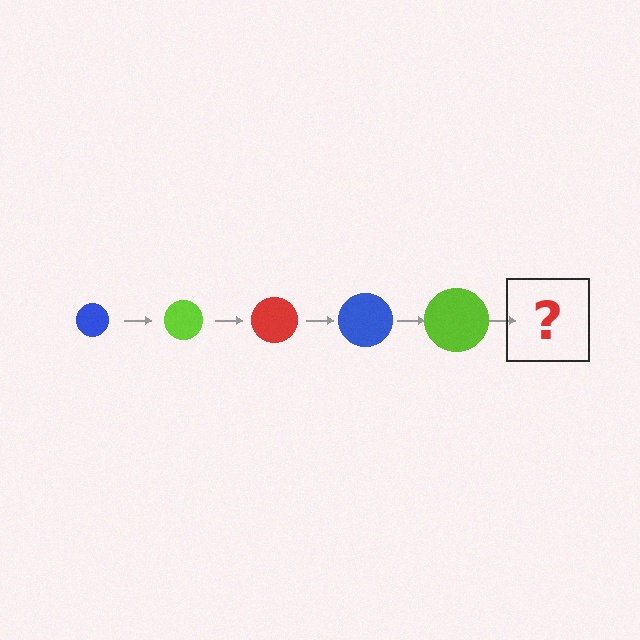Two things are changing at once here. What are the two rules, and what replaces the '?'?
The two rules are that the circle grows larger each step and the color cycles through blue, lime, and red. The '?' should be a red circle, larger than the previous one.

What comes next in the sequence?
The next element should be a red circle, larger than the previous one.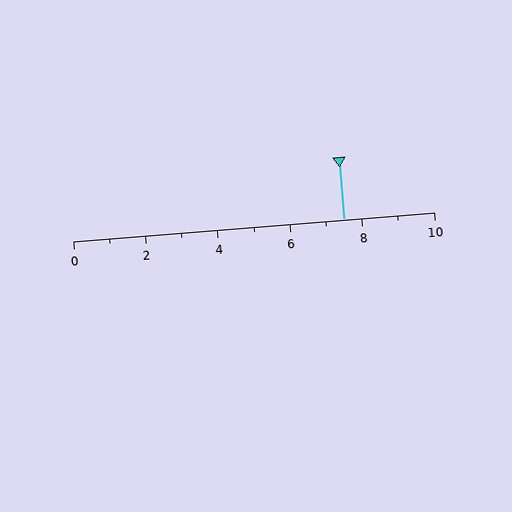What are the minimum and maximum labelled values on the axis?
The axis runs from 0 to 10.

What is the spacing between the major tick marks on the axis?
The major ticks are spaced 2 apart.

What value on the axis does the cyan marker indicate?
The marker indicates approximately 7.5.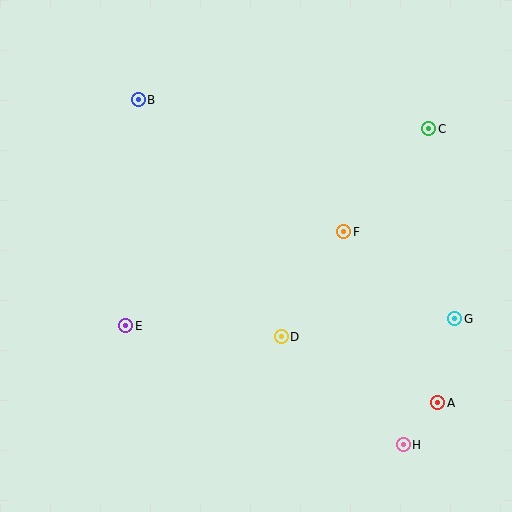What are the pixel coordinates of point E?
Point E is at (126, 326).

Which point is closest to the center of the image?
Point D at (281, 337) is closest to the center.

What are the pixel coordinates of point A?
Point A is at (438, 403).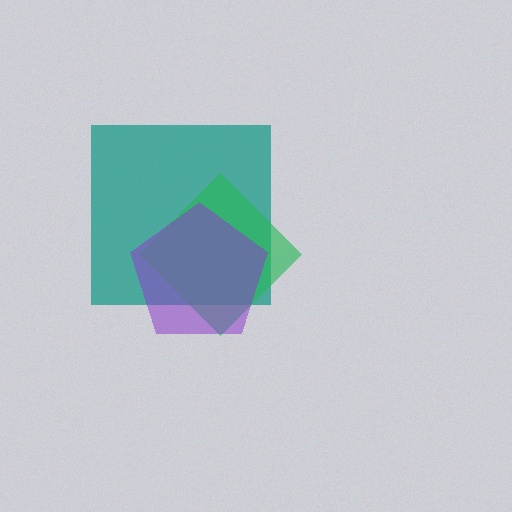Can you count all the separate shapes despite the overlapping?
Yes, there are 3 separate shapes.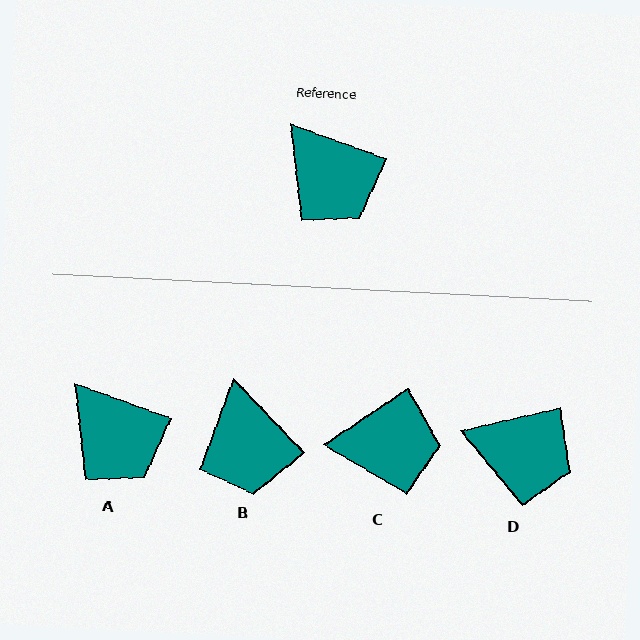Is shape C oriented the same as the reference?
No, it is off by about 54 degrees.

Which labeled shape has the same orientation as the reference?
A.